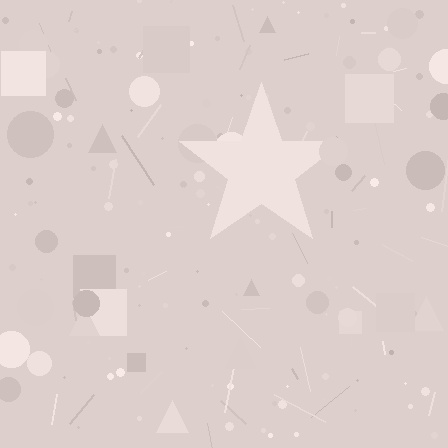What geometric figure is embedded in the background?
A star is embedded in the background.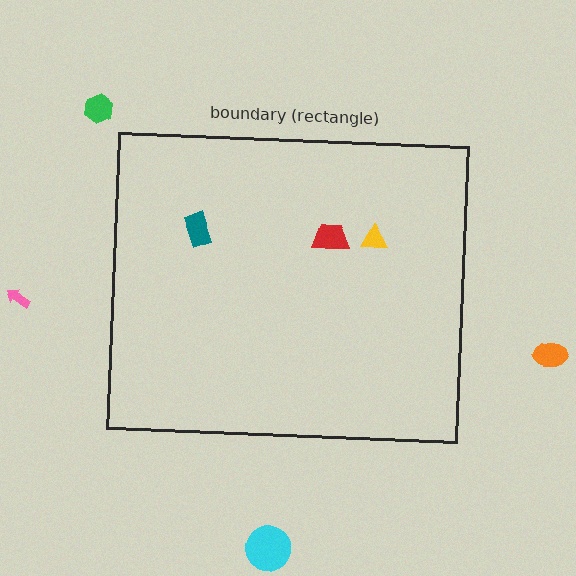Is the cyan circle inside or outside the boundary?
Outside.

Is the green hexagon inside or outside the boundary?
Outside.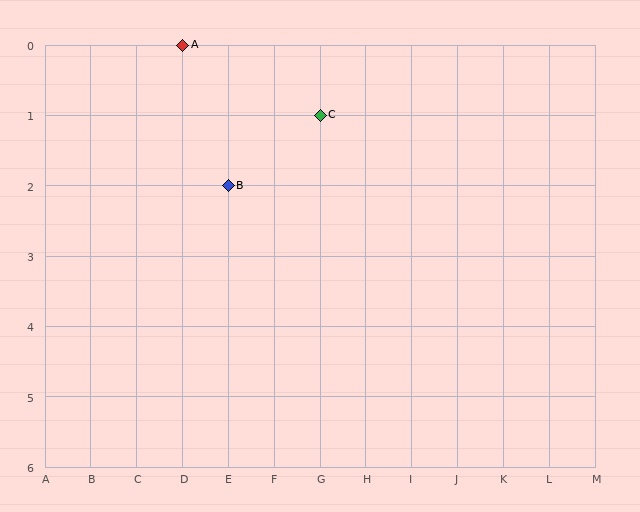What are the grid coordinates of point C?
Point C is at grid coordinates (G, 1).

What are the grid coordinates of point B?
Point B is at grid coordinates (E, 2).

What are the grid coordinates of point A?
Point A is at grid coordinates (D, 0).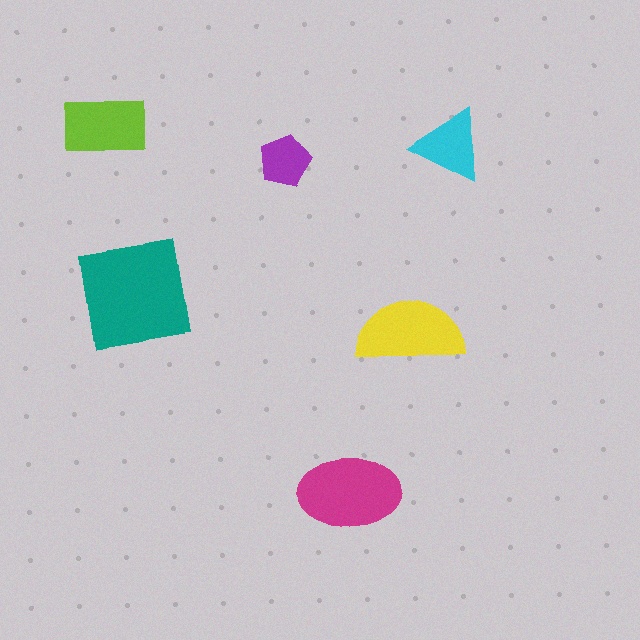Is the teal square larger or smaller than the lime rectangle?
Larger.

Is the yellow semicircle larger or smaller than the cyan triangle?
Larger.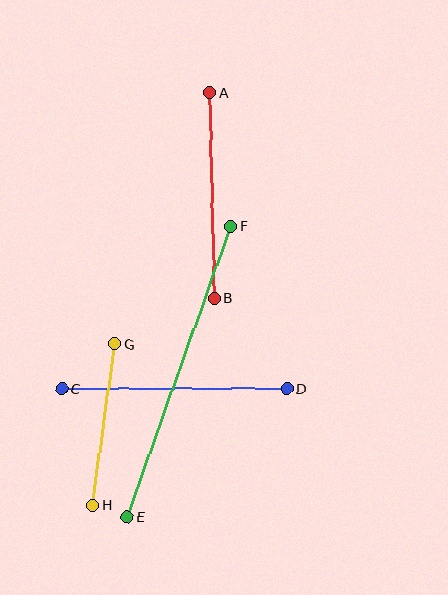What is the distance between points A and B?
The distance is approximately 206 pixels.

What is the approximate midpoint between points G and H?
The midpoint is at approximately (104, 425) pixels.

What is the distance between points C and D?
The distance is approximately 225 pixels.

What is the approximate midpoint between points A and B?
The midpoint is at approximately (212, 195) pixels.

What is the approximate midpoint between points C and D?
The midpoint is at approximately (174, 389) pixels.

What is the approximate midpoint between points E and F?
The midpoint is at approximately (179, 371) pixels.